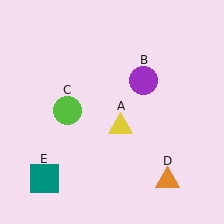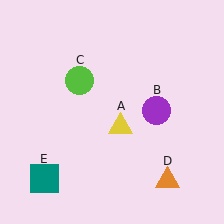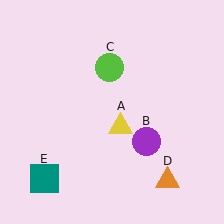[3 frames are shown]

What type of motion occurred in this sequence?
The purple circle (object B), lime circle (object C) rotated clockwise around the center of the scene.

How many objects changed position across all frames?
2 objects changed position: purple circle (object B), lime circle (object C).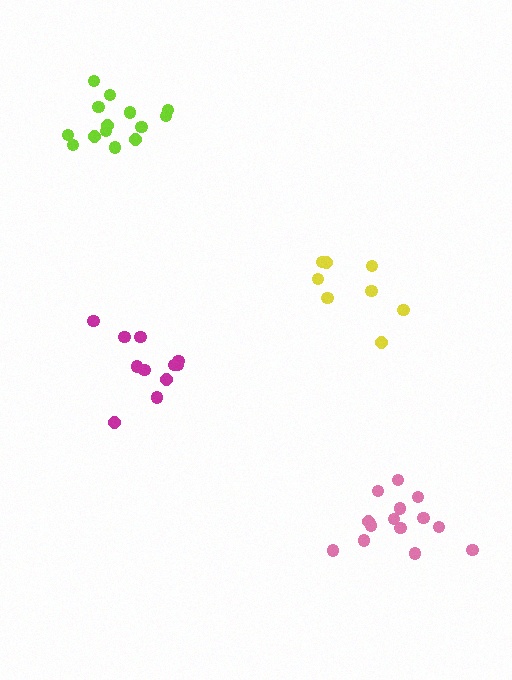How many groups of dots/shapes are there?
There are 4 groups.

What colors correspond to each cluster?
The clusters are colored: magenta, lime, yellow, pink.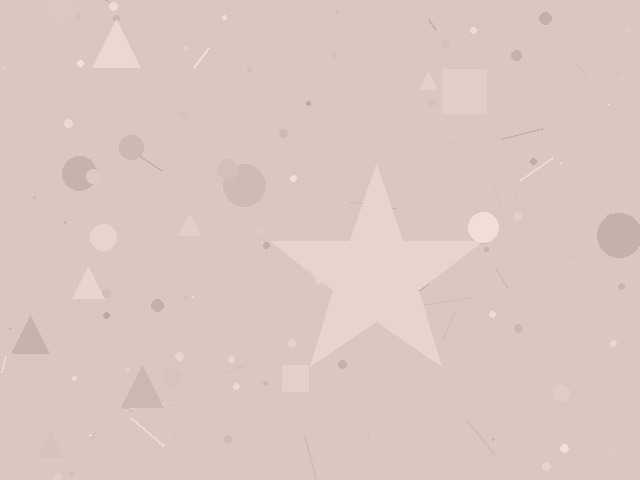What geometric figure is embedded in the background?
A star is embedded in the background.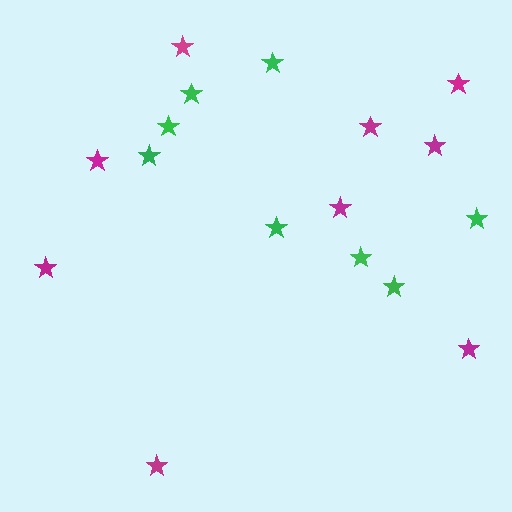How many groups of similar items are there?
There are 2 groups: one group of green stars (8) and one group of magenta stars (9).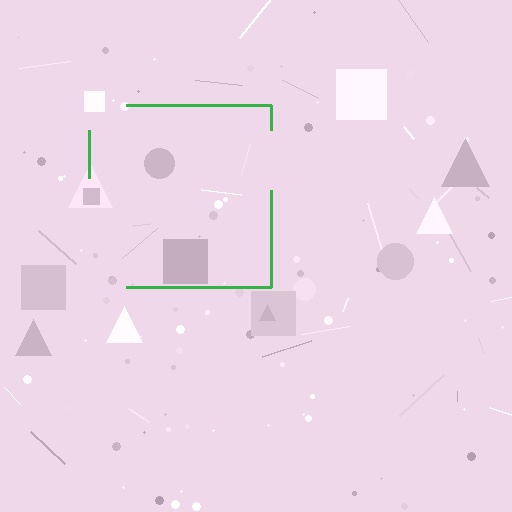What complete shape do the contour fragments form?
The contour fragments form a square.